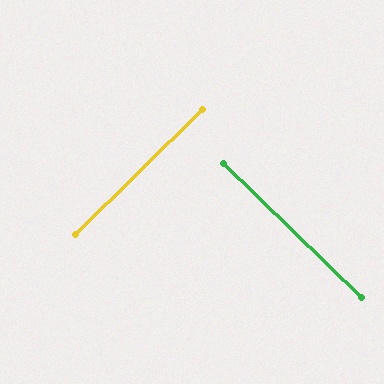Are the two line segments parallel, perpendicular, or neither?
Perpendicular — they meet at approximately 89°.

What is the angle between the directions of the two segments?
Approximately 89 degrees.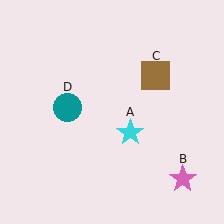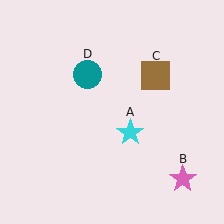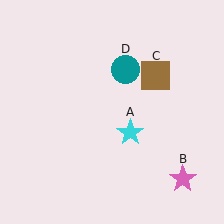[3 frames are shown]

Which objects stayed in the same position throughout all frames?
Cyan star (object A) and pink star (object B) and brown square (object C) remained stationary.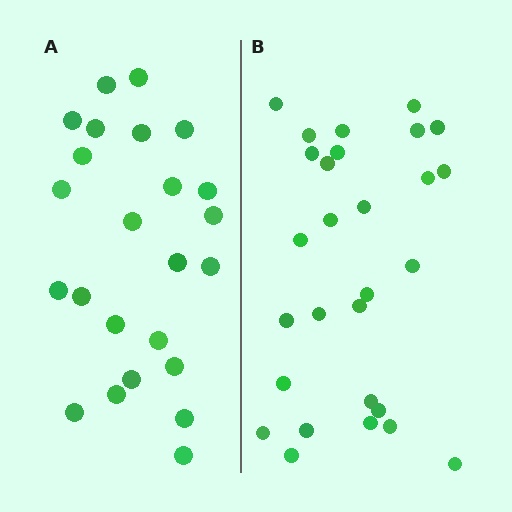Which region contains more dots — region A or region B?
Region B (the right region) has more dots.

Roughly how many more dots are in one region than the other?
Region B has about 4 more dots than region A.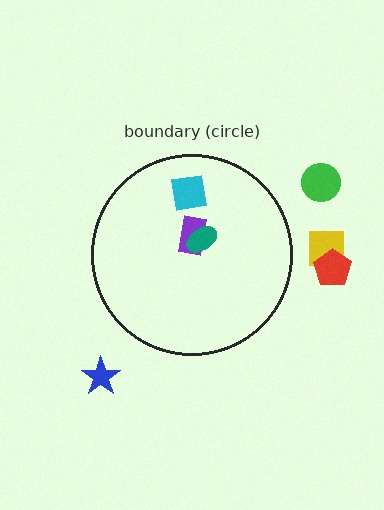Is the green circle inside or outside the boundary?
Outside.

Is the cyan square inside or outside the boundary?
Inside.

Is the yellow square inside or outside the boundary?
Outside.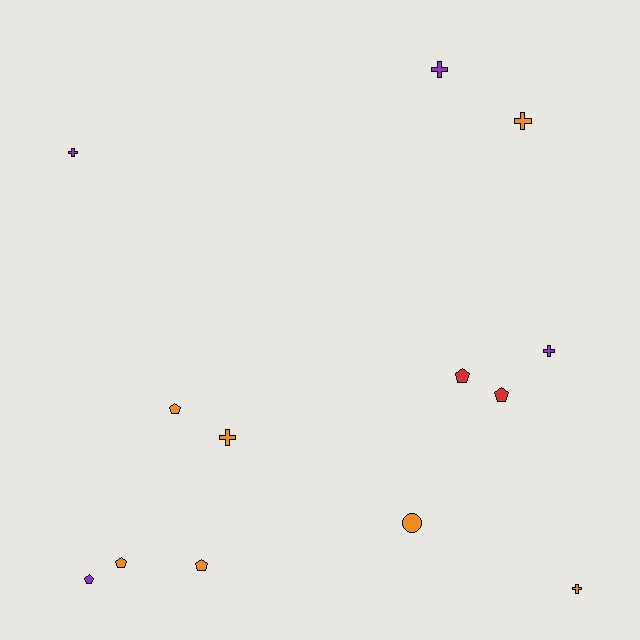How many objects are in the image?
There are 13 objects.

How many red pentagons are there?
There are 2 red pentagons.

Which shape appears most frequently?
Cross, with 6 objects.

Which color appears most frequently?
Orange, with 7 objects.